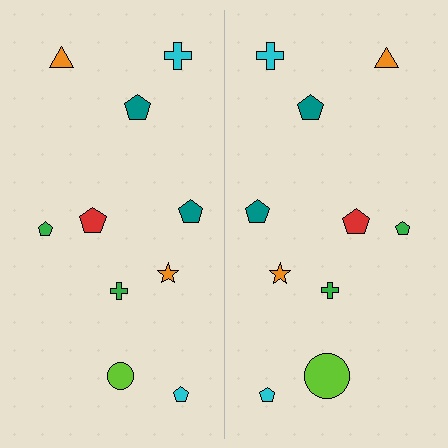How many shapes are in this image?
There are 20 shapes in this image.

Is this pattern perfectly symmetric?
No, the pattern is not perfectly symmetric. The lime circle on the right side has a different size than its mirror counterpart.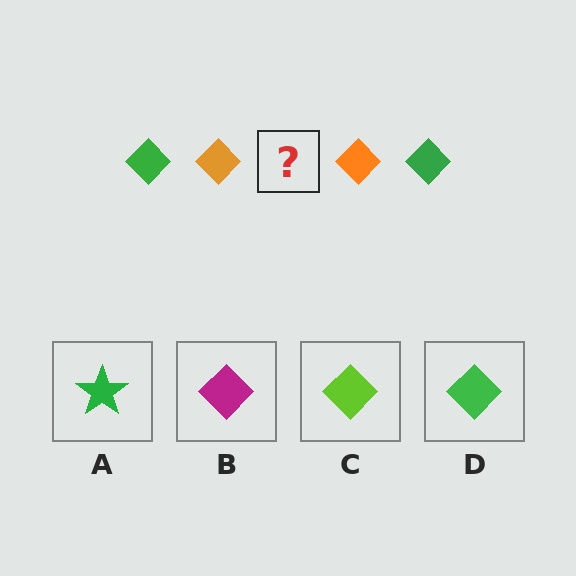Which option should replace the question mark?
Option D.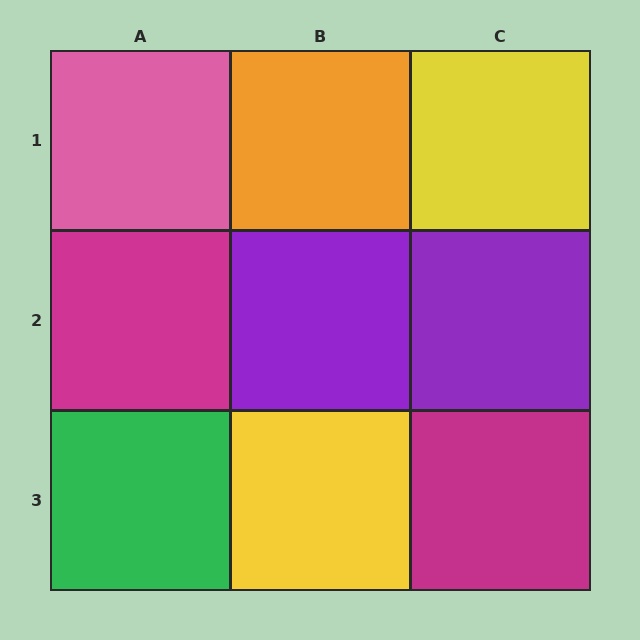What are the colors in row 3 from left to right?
Green, yellow, magenta.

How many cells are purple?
2 cells are purple.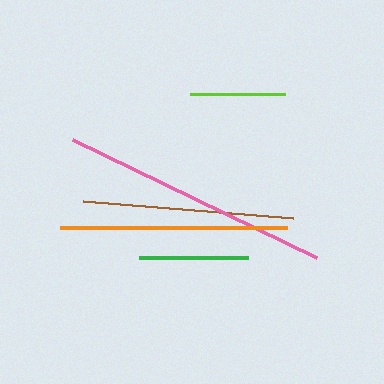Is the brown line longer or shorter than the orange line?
The orange line is longer than the brown line.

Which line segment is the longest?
The pink line is the longest at approximately 270 pixels.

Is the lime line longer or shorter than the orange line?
The orange line is longer than the lime line.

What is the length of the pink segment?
The pink segment is approximately 270 pixels long.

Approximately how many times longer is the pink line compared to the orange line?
The pink line is approximately 1.2 times the length of the orange line.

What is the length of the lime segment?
The lime segment is approximately 95 pixels long.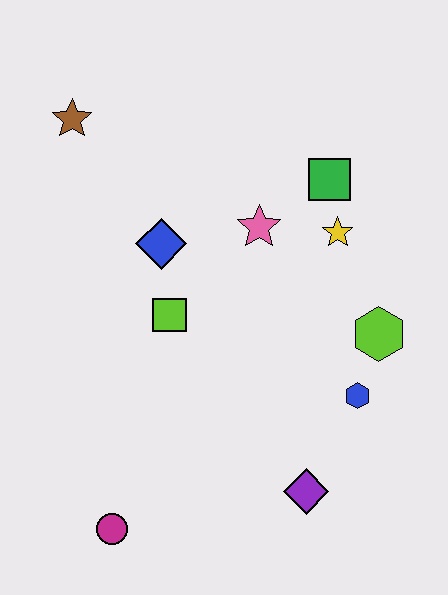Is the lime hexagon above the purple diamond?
Yes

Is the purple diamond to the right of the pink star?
Yes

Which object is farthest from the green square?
The magenta circle is farthest from the green square.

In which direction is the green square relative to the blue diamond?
The green square is to the right of the blue diamond.